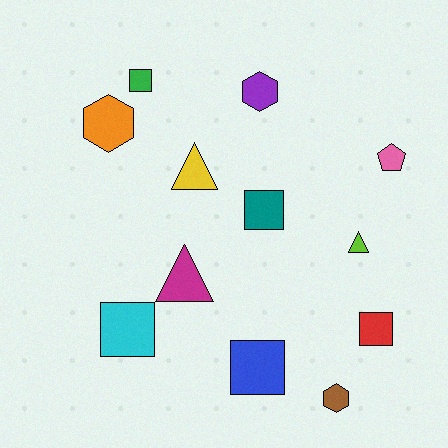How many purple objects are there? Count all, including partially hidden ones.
There is 1 purple object.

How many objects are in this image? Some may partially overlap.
There are 12 objects.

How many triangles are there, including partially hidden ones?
There are 3 triangles.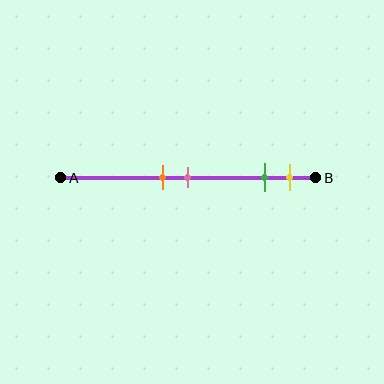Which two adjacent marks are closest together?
The orange and pink marks are the closest adjacent pair.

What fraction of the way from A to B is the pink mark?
The pink mark is approximately 50% (0.5) of the way from A to B.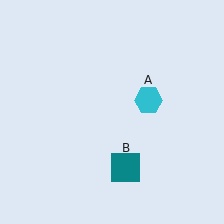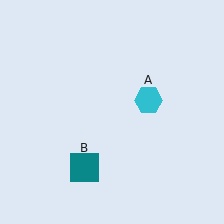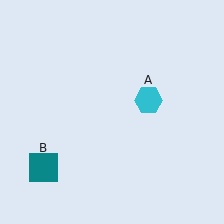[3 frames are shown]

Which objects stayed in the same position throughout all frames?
Cyan hexagon (object A) remained stationary.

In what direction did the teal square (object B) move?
The teal square (object B) moved left.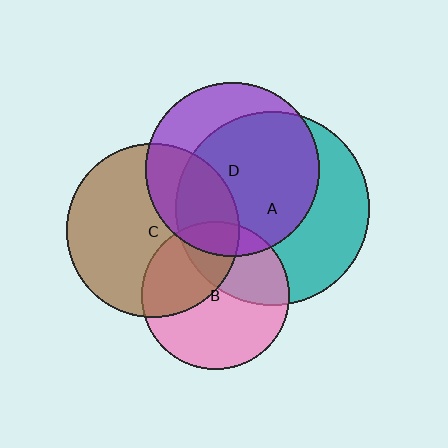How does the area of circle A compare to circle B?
Approximately 1.7 times.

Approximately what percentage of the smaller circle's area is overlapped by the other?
Approximately 15%.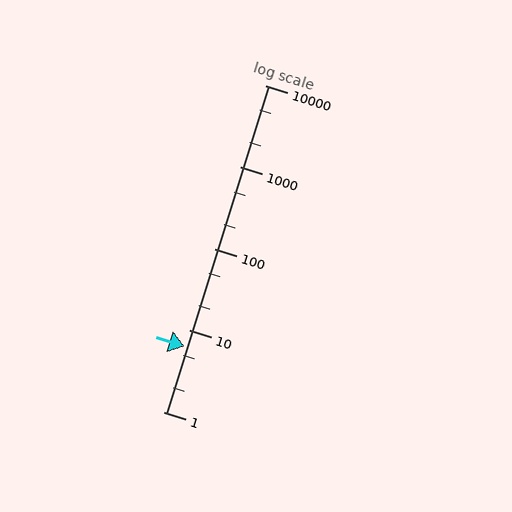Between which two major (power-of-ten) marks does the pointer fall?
The pointer is between 1 and 10.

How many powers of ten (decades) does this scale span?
The scale spans 4 decades, from 1 to 10000.